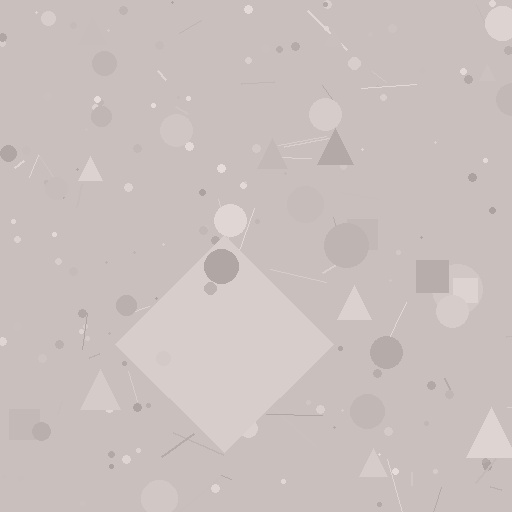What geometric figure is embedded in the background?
A diamond is embedded in the background.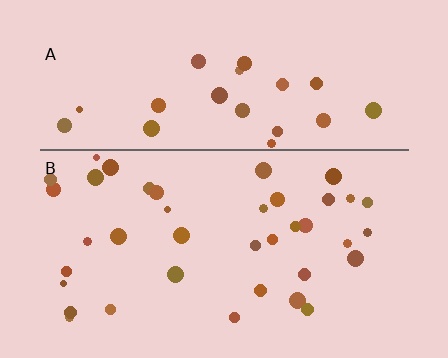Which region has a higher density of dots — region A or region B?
B (the bottom).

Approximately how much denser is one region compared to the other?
Approximately 1.5× — region B over region A.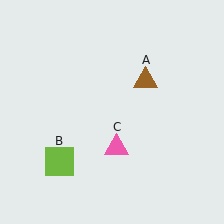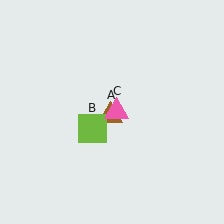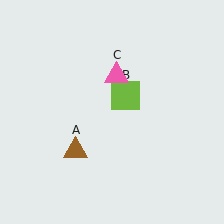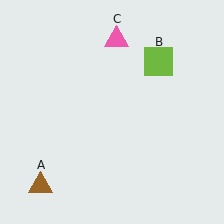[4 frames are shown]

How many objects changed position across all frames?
3 objects changed position: brown triangle (object A), lime square (object B), pink triangle (object C).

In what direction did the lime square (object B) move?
The lime square (object B) moved up and to the right.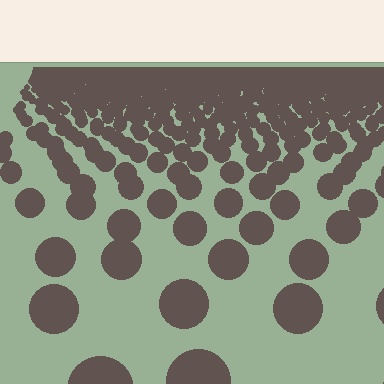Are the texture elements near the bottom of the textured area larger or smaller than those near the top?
Larger. Near the bottom, elements are closer to the viewer and appear at a bigger on-screen size.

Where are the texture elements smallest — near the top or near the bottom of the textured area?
Near the top.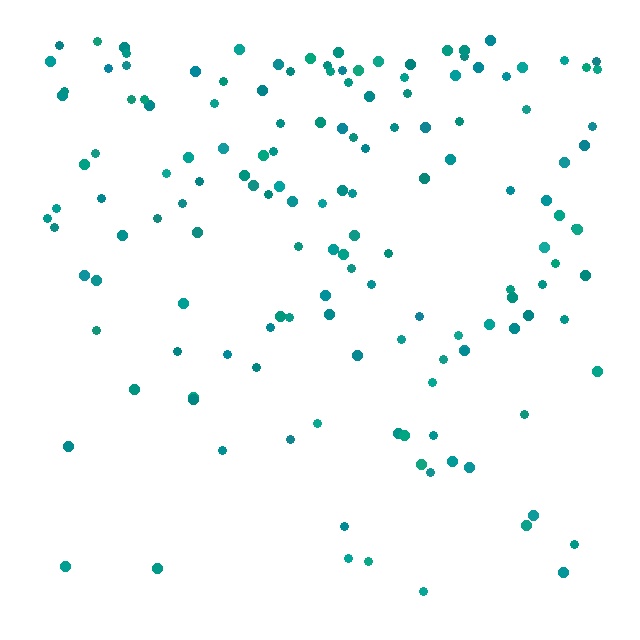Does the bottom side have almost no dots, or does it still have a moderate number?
Still a moderate number, just noticeably fewer than the top.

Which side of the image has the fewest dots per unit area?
The bottom.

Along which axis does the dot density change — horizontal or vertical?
Vertical.